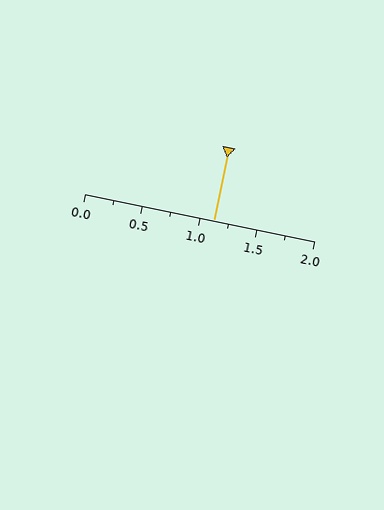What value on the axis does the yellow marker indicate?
The marker indicates approximately 1.12.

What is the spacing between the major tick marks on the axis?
The major ticks are spaced 0.5 apart.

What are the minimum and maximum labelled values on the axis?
The axis runs from 0.0 to 2.0.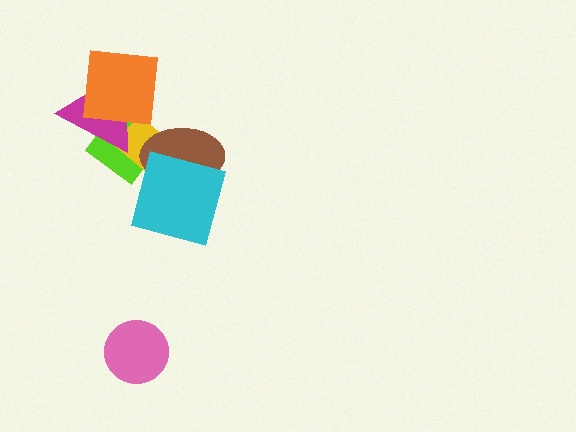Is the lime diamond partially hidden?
Yes, it is partially covered by another shape.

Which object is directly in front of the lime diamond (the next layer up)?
The yellow diamond is directly in front of the lime diamond.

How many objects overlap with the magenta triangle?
3 objects overlap with the magenta triangle.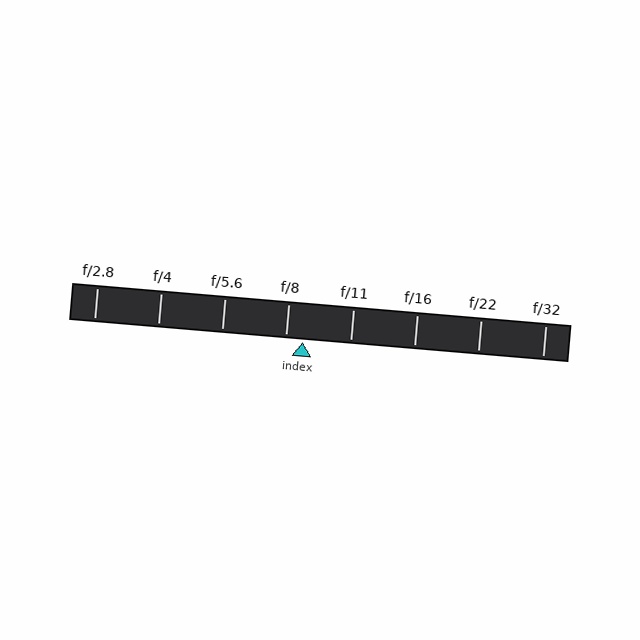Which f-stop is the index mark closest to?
The index mark is closest to f/8.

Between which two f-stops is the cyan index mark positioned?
The index mark is between f/8 and f/11.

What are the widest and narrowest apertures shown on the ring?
The widest aperture shown is f/2.8 and the narrowest is f/32.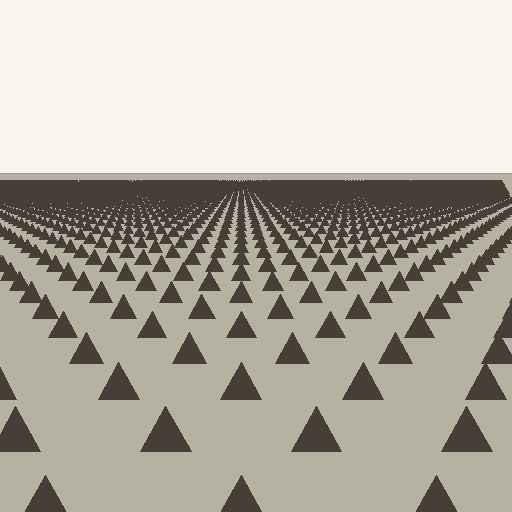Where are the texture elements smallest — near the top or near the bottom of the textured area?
Near the top.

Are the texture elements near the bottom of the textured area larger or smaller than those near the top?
Larger. Near the bottom, elements are closer to the viewer and appear at a bigger on-screen size.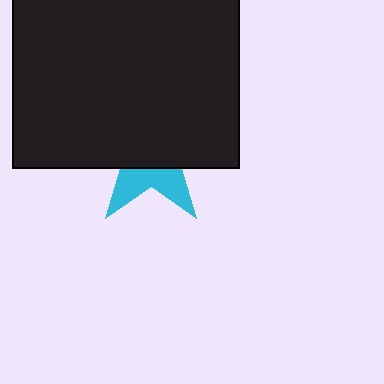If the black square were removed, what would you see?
You would see the complete cyan star.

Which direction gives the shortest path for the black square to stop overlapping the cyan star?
Moving up gives the shortest separation.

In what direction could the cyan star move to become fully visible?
The cyan star could move down. That would shift it out from behind the black square entirely.